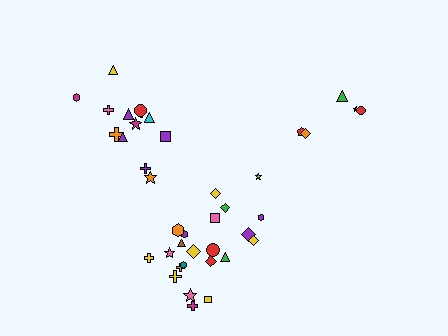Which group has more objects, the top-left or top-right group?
The top-left group.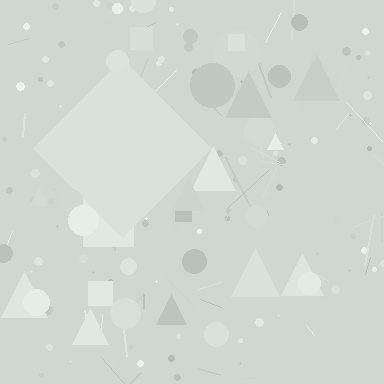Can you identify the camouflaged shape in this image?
The camouflaged shape is a diamond.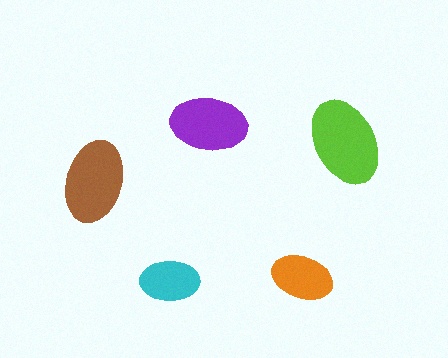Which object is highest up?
The purple ellipse is topmost.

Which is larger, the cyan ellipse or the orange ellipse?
The orange one.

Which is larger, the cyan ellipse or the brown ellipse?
The brown one.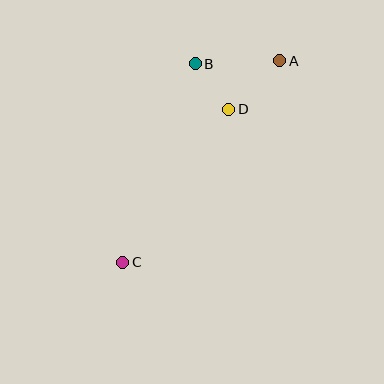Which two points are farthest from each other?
Points A and C are farthest from each other.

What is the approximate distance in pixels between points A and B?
The distance between A and B is approximately 85 pixels.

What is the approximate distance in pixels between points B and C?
The distance between B and C is approximately 211 pixels.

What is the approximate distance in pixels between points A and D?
The distance between A and D is approximately 71 pixels.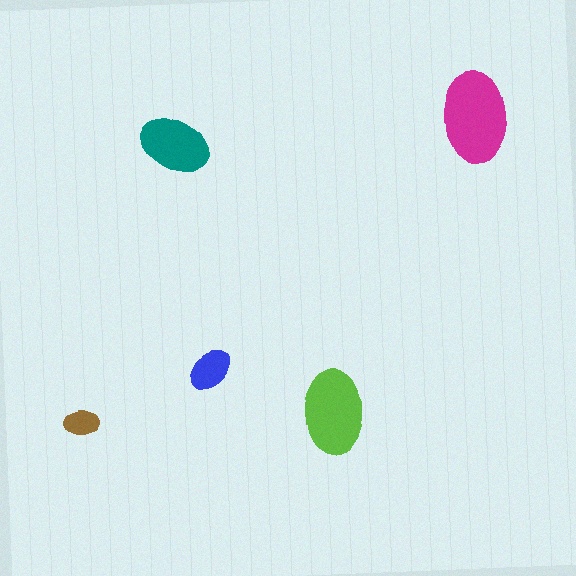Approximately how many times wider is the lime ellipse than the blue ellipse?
About 2 times wider.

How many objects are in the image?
There are 5 objects in the image.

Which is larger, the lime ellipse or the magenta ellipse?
The magenta one.